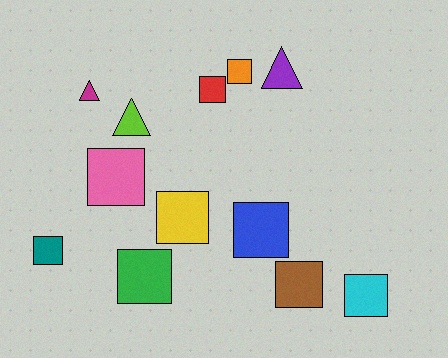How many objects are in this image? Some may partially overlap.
There are 12 objects.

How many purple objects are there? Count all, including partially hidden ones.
There is 1 purple object.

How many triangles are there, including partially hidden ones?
There are 3 triangles.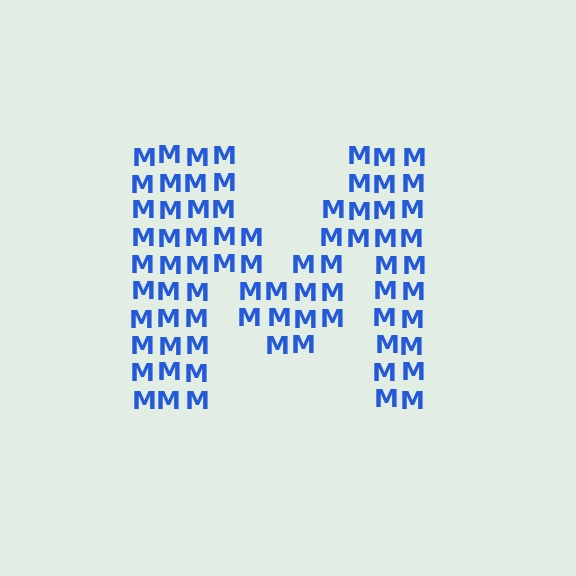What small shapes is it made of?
It is made of small letter M's.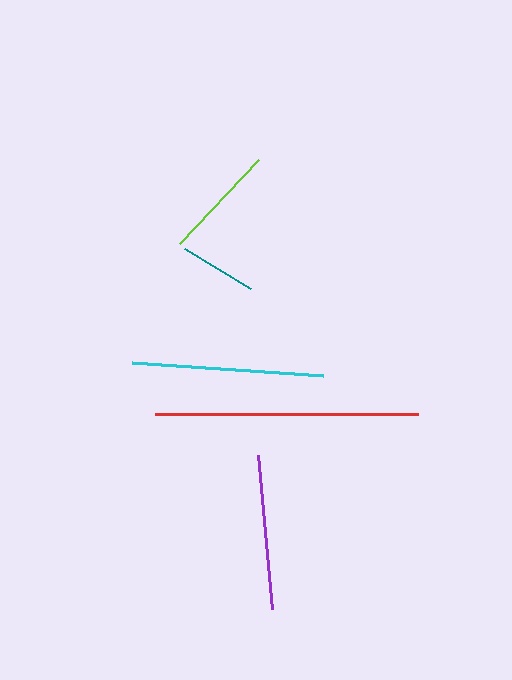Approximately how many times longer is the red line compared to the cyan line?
The red line is approximately 1.4 times the length of the cyan line.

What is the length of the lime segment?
The lime segment is approximately 116 pixels long.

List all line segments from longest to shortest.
From longest to shortest: red, cyan, purple, lime, teal.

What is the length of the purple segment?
The purple segment is approximately 155 pixels long.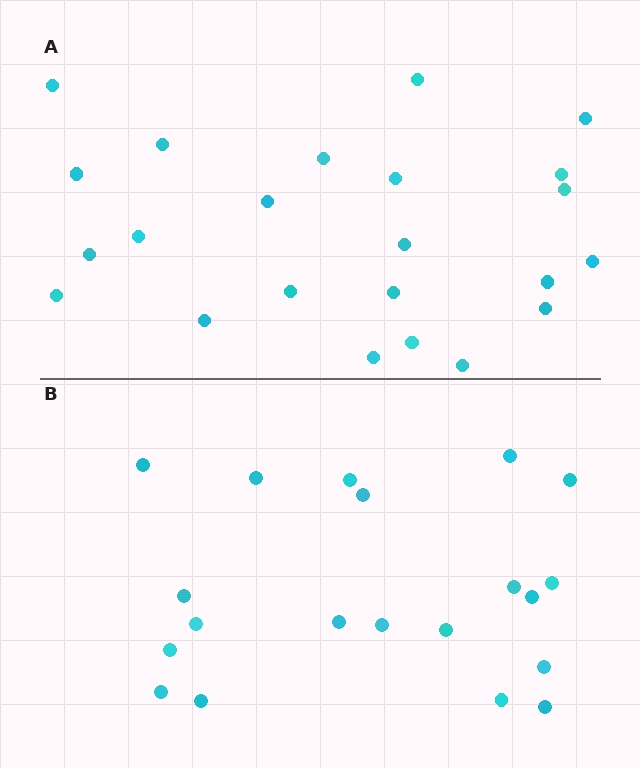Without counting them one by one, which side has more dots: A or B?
Region A (the top region) has more dots.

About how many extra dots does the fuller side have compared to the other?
Region A has just a few more — roughly 2 or 3 more dots than region B.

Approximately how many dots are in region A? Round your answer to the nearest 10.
About 20 dots. (The exact count is 23, which rounds to 20.)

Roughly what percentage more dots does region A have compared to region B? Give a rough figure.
About 15% more.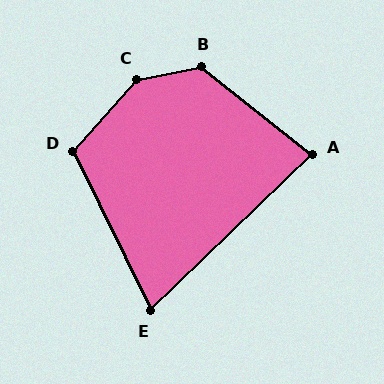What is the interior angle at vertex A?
Approximately 83 degrees (acute).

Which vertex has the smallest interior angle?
E, at approximately 72 degrees.